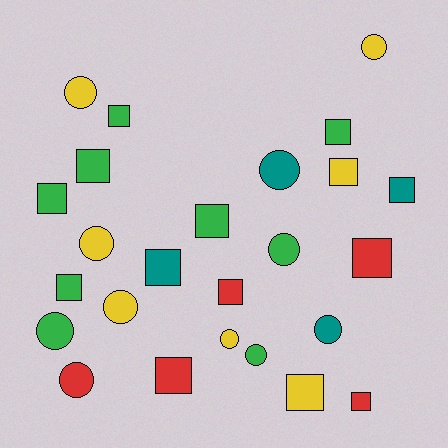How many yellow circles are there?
There are 5 yellow circles.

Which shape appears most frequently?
Square, with 14 objects.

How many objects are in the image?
There are 25 objects.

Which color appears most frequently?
Green, with 9 objects.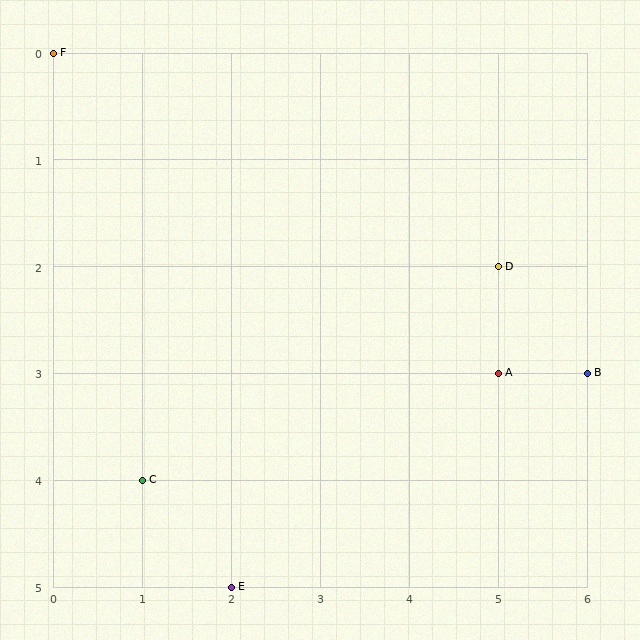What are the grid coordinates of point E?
Point E is at grid coordinates (2, 5).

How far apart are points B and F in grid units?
Points B and F are 6 columns and 3 rows apart (about 6.7 grid units diagonally).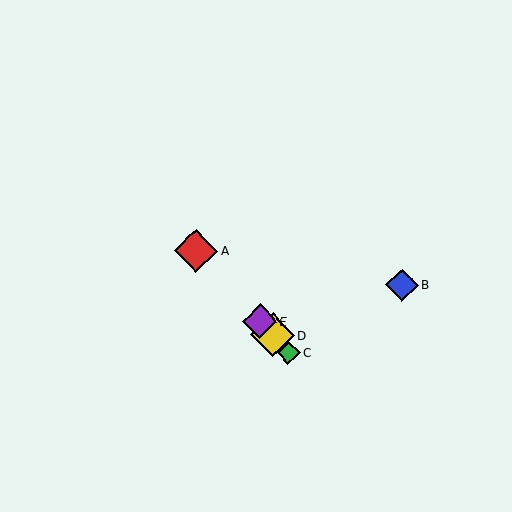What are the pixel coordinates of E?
Object E is at (260, 321).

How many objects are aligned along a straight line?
4 objects (A, C, D, E) are aligned along a straight line.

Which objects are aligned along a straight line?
Objects A, C, D, E are aligned along a straight line.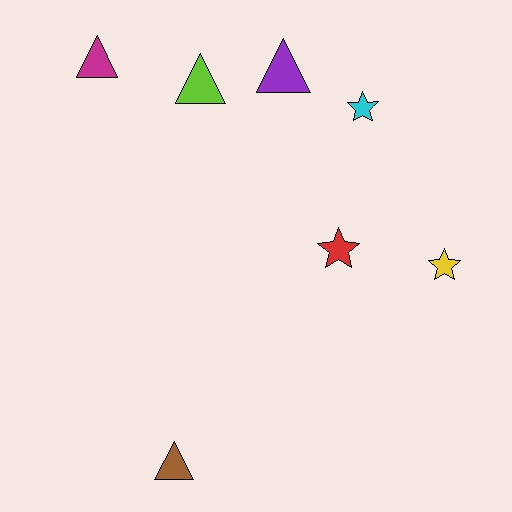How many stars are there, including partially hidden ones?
There are 3 stars.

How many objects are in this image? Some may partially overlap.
There are 7 objects.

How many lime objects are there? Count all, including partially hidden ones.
There is 1 lime object.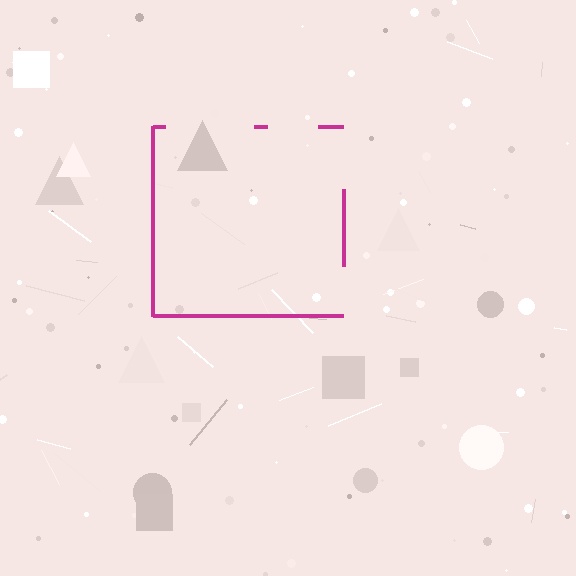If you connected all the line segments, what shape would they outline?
They would outline a square.